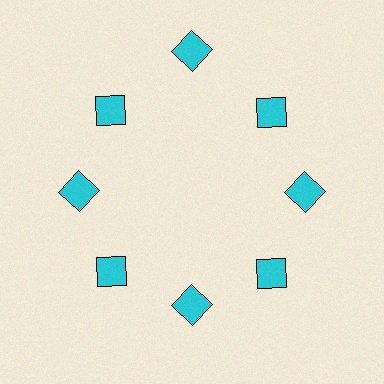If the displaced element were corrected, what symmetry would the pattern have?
It would have 8-fold rotational symmetry — the pattern would map onto itself every 45 degrees.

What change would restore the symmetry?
The symmetry would be restored by moving it inward, back onto the ring so that all 8 diamonds sit at equal angles and equal distance from the center.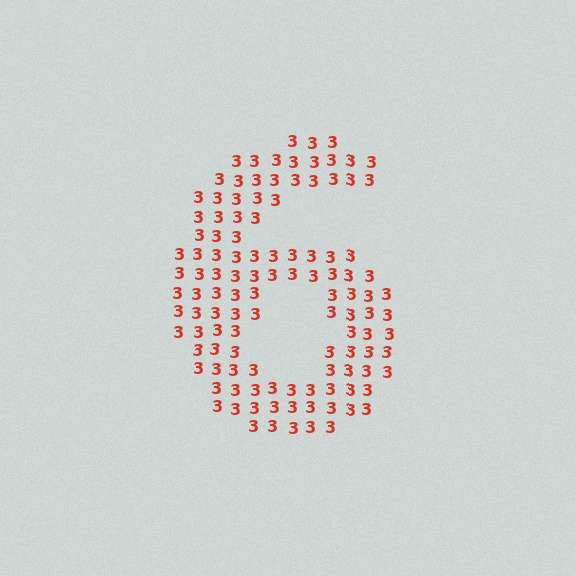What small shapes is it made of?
It is made of small digit 3's.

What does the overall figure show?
The overall figure shows the digit 6.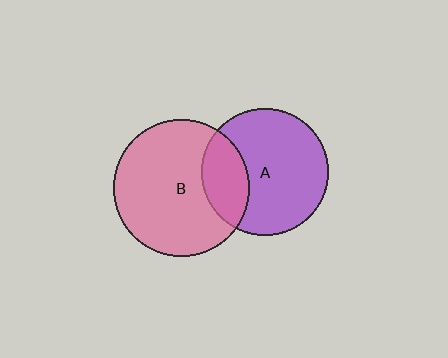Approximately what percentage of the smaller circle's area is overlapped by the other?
Approximately 25%.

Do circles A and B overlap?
Yes.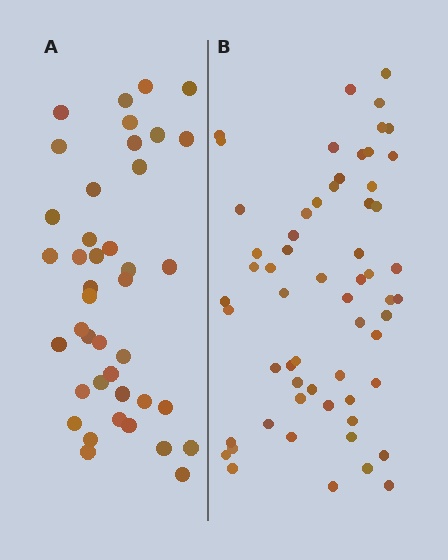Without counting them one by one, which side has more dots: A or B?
Region B (the right region) has more dots.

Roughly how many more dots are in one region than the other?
Region B has approximately 20 more dots than region A.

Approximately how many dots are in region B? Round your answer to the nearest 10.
About 60 dots.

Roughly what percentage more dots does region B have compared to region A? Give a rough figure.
About 45% more.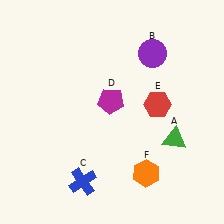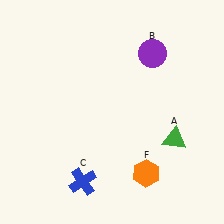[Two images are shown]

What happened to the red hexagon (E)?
The red hexagon (E) was removed in Image 2. It was in the top-right area of Image 1.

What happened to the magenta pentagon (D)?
The magenta pentagon (D) was removed in Image 2. It was in the top-left area of Image 1.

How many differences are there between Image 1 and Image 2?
There are 2 differences between the two images.